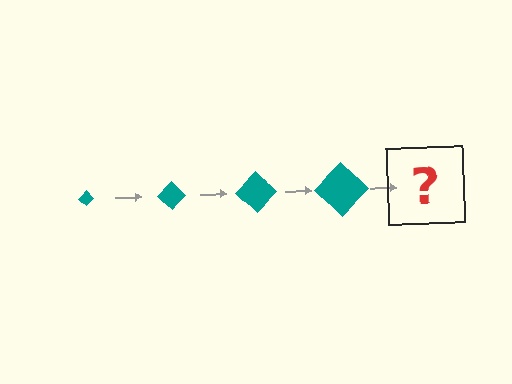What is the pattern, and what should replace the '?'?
The pattern is that the diamond gets progressively larger each step. The '?' should be a teal diamond, larger than the previous one.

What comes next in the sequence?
The next element should be a teal diamond, larger than the previous one.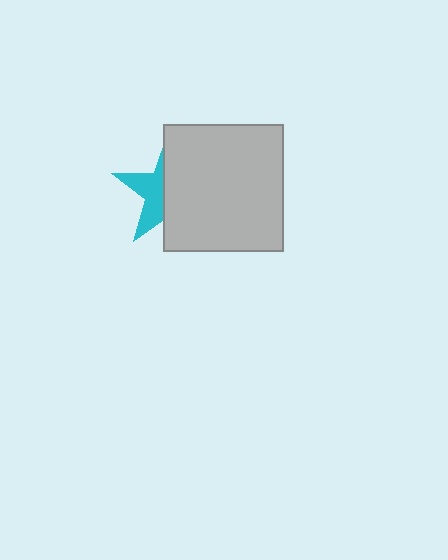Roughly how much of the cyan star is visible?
A small part of it is visible (roughly 40%).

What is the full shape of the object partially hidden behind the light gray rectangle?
The partially hidden object is a cyan star.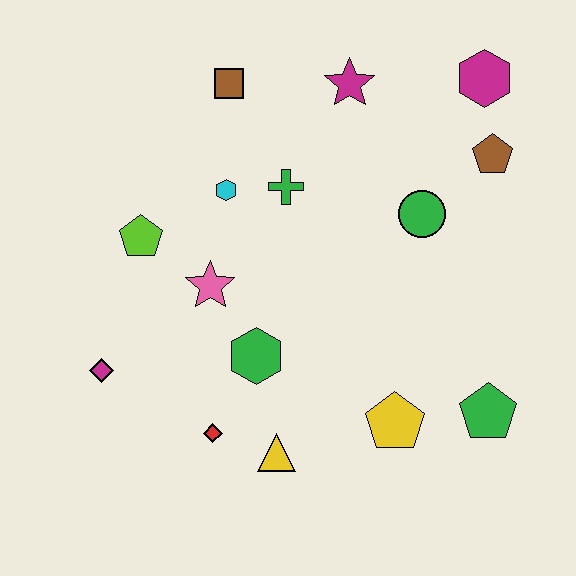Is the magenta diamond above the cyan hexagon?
No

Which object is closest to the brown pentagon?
The magenta hexagon is closest to the brown pentagon.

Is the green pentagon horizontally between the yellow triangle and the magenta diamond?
No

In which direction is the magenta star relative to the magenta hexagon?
The magenta star is to the left of the magenta hexagon.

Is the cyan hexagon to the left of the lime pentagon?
No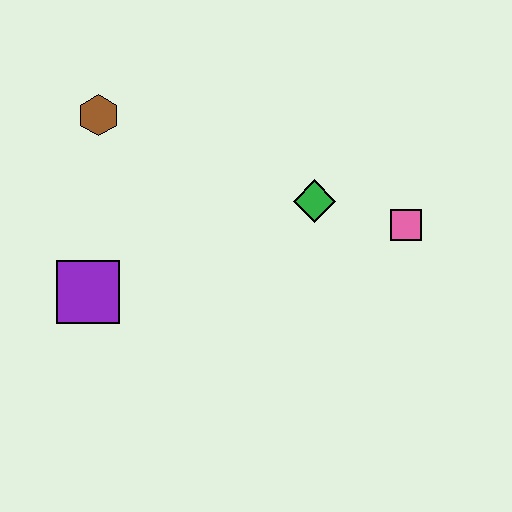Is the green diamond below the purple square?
No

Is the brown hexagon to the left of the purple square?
No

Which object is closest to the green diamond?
The pink square is closest to the green diamond.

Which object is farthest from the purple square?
The pink square is farthest from the purple square.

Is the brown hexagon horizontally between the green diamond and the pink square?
No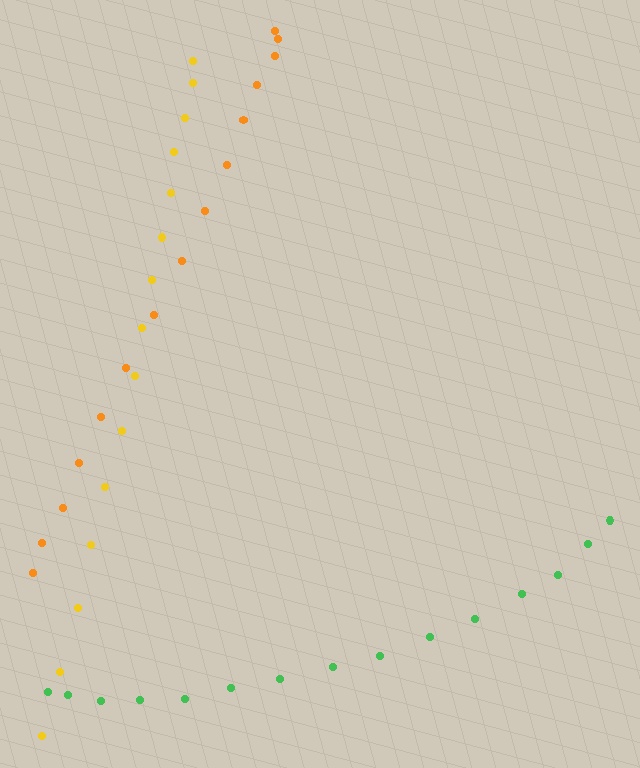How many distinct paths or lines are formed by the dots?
There are 3 distinct paths.